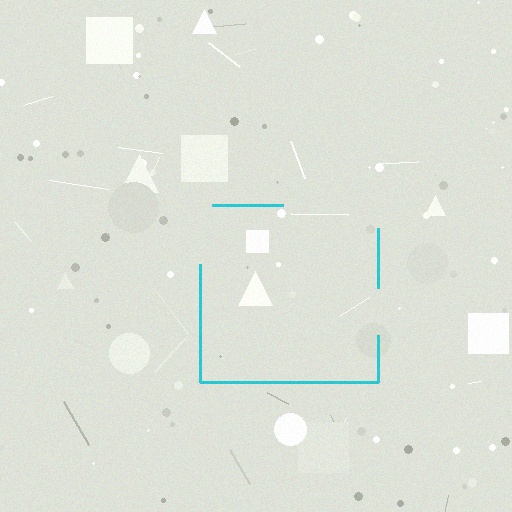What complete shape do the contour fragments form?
The contour fragments form a square.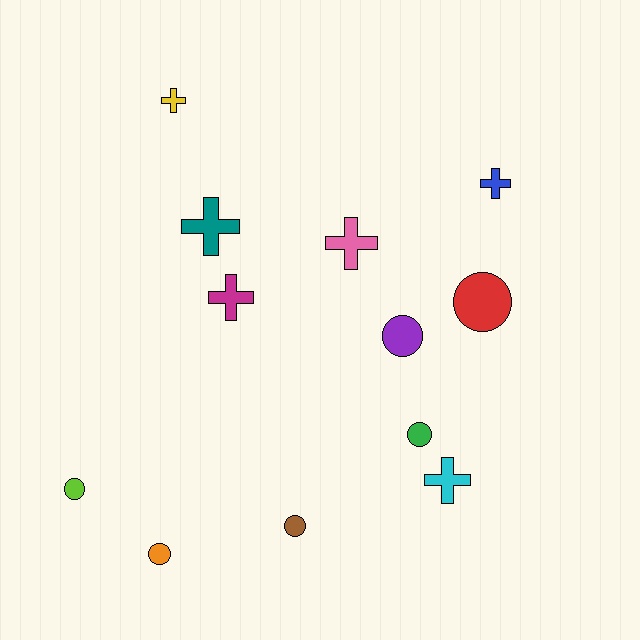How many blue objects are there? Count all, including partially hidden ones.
There is 1 blue object.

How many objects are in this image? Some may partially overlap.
There are 12 objects.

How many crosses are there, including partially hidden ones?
There are 6 crosses.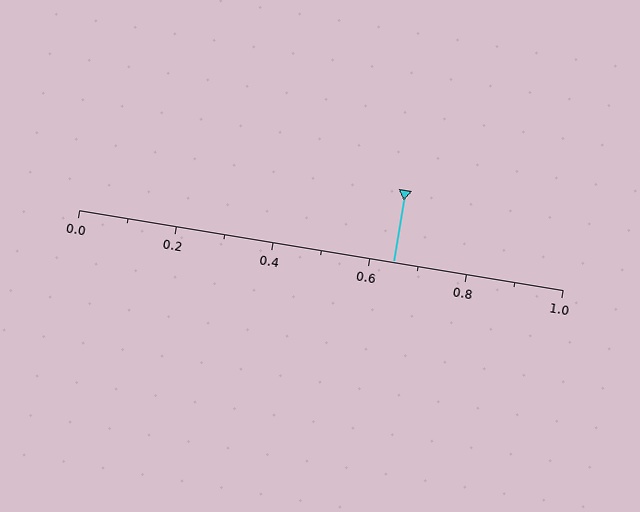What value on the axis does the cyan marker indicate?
The marker indicates approximately 0.65.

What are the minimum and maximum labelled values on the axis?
The axis runs from 0.0 to 1.0.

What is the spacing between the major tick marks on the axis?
The major ticks are spaced 0.2 apart.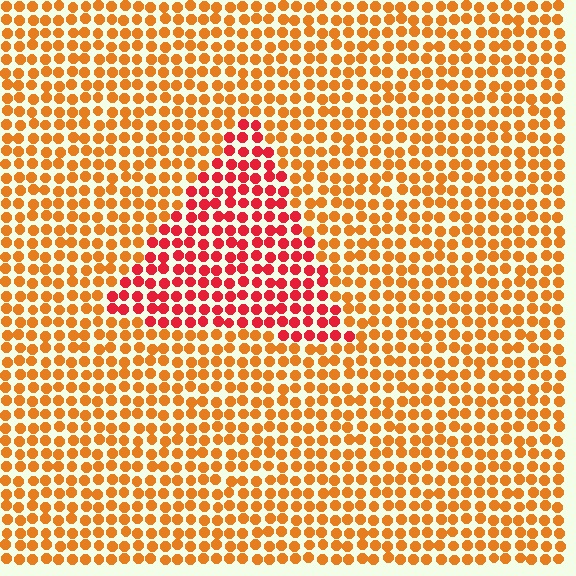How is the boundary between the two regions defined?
The boundary is defined purely by a slight shift in hue (about 36 degrees). Spacing, size, and orientation are identical on both sides.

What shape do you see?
I see a triangle.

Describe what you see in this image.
The image is filled with small orange elements in a uniform arrangement. A triangle-shaped region is visible where the elements are tinted to a slightly different hue, forming a subtle color boundary.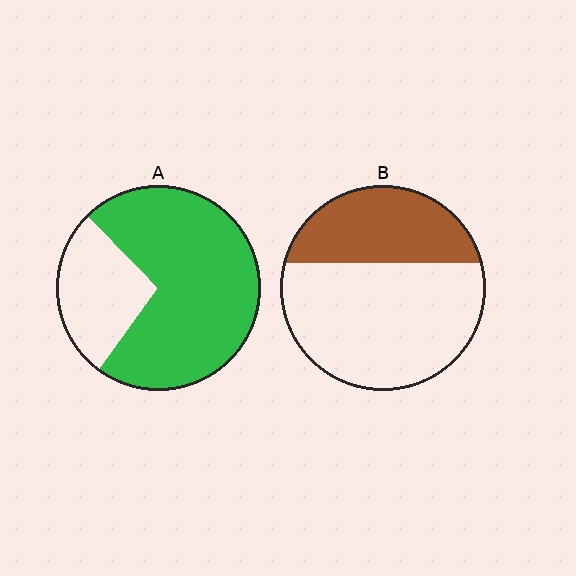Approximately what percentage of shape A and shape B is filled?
A is approximately 75% and B is approximately 35%.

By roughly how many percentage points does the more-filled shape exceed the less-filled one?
By roughly 40 percentage points (A over B).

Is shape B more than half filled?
No.